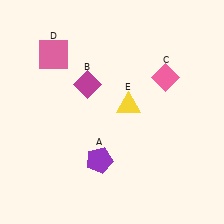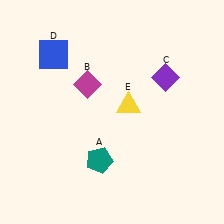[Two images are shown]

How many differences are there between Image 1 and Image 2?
There are 3 differences between the two images.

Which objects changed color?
A changed from purple to teal. C changed from pink to purple. D changed from pink to blue.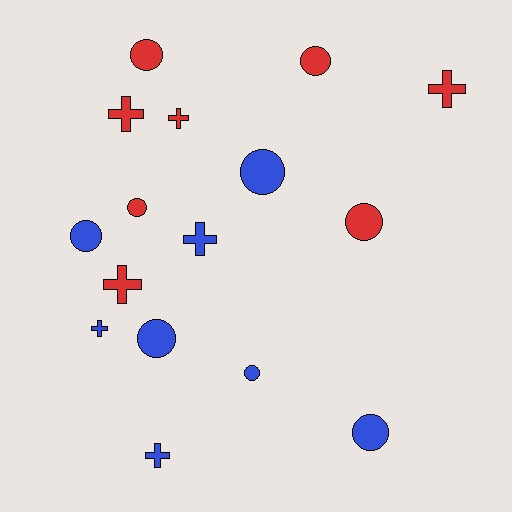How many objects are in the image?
There are 16 objects.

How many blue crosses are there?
There are 3 blue crosses.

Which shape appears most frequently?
Circle, with 9 objects.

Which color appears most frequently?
Blue, with 8 objects.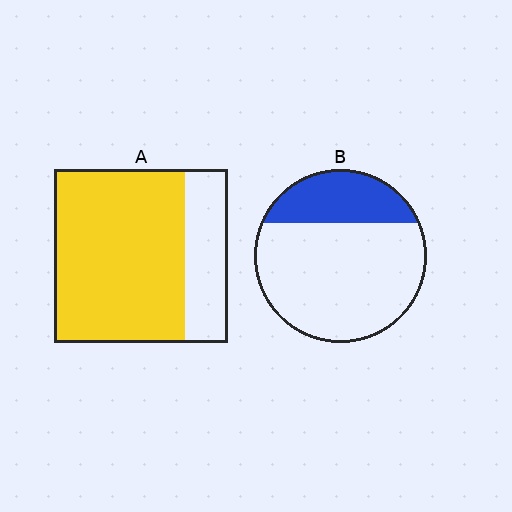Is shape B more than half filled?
No.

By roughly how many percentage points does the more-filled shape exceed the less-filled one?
By roughly 50 percentage points (A over B).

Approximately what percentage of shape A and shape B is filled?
A is approximately 75% and B is approximately 25%.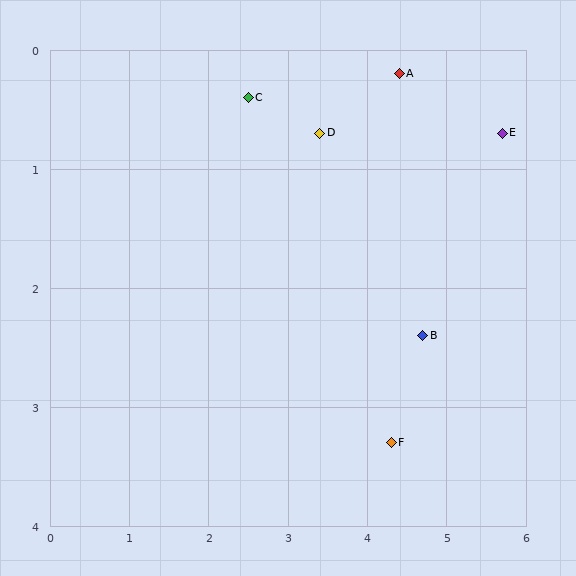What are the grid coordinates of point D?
Point D is at approximately (3.4, 0.7).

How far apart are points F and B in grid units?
Points F and B are about 1.0 grid units apart.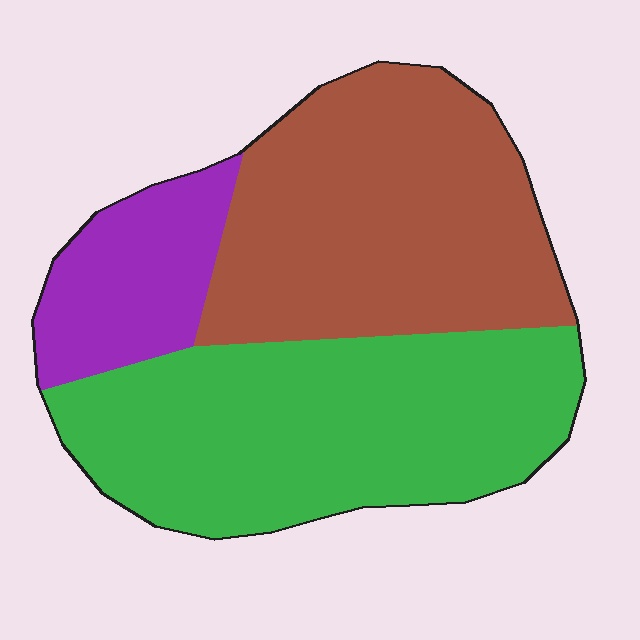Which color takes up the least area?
Purple, at roughly 15%.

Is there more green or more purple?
Green.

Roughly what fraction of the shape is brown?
Brown covers around 40% of the shape.